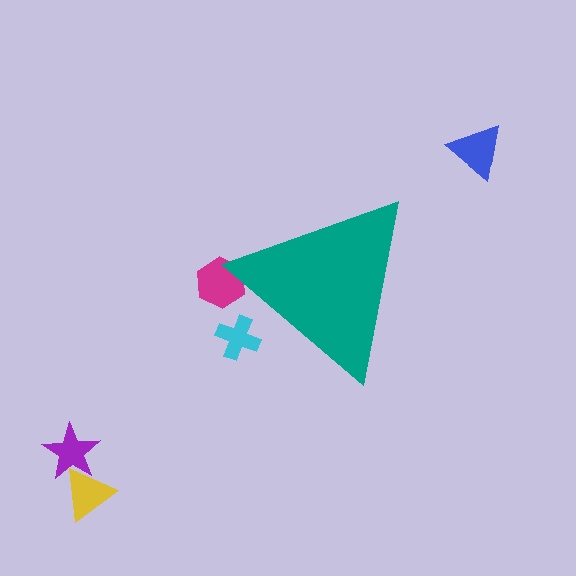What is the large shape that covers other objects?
A teal triangle.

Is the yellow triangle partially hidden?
No, the yellow triangle is fully visible.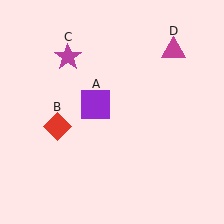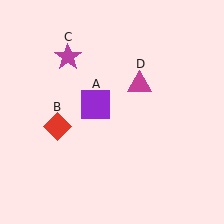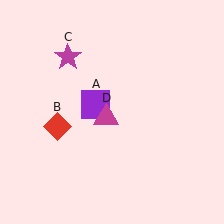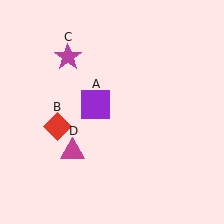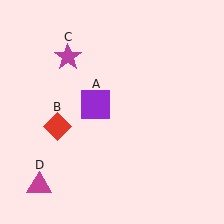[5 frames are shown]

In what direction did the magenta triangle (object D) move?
The magenta triangle (object D) moved down and to the left.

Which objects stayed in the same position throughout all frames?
Purple square (object A) and red diamond (object B) and magenta star (object C) remained stationary.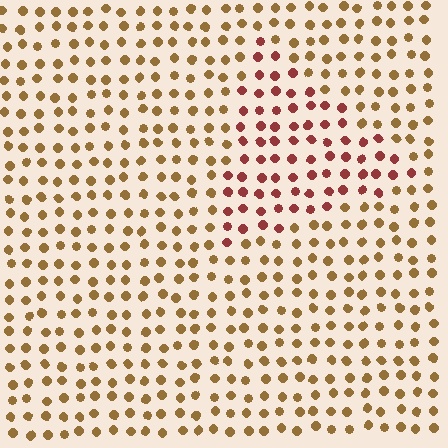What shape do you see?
I see a triangle.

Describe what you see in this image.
The image is filled with small brown elements in a uniform arrangement. A triangle-shaped region is visible where the elements are tinted to a slightly different hue, forming a subtle color boundary.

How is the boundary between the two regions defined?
The boundary is defined purely by a slight shift in hue (about 40 degrees). Spacing, size, and orientation are identical on both sides.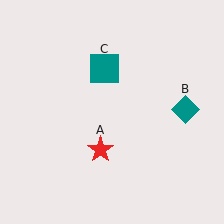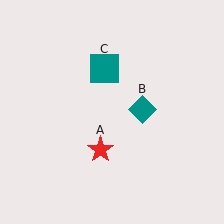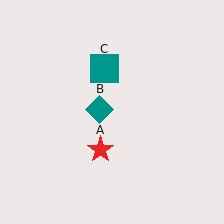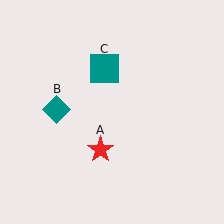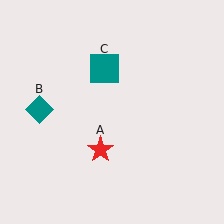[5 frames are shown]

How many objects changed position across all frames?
1 object changed position: teal diamond (object B).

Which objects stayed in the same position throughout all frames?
Red star (object A) and teal square (object C) remained stationary.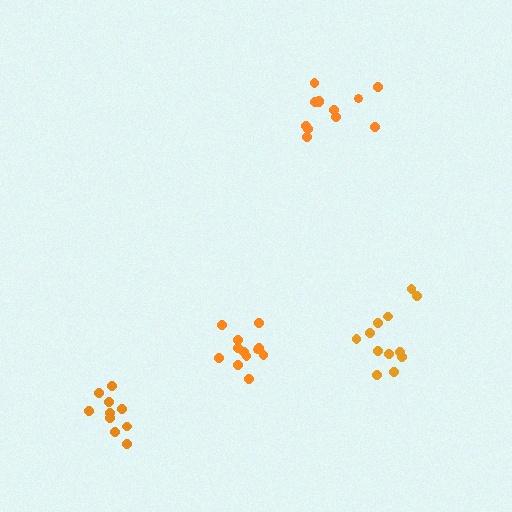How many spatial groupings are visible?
There are 4 spatial groupings.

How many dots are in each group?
Group 1: 12 dots, Group 2: 12 dots, Group 3: 10 dots, Group 4: 12 dots (46 total).